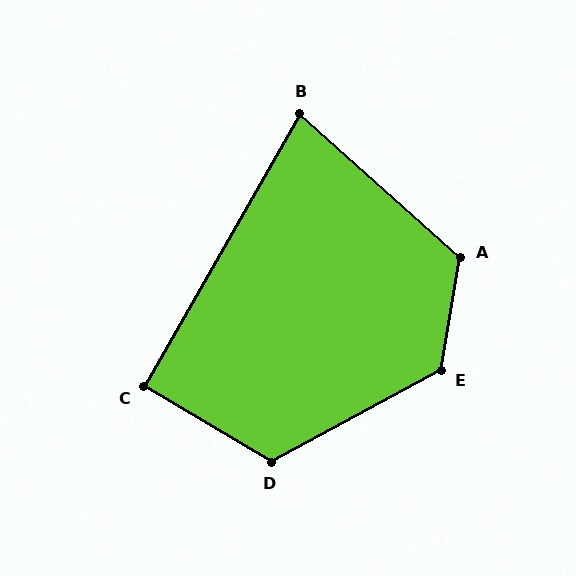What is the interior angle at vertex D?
Approximately 121 degrees (obtuse).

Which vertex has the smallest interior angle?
B, at approximately 78 degrees.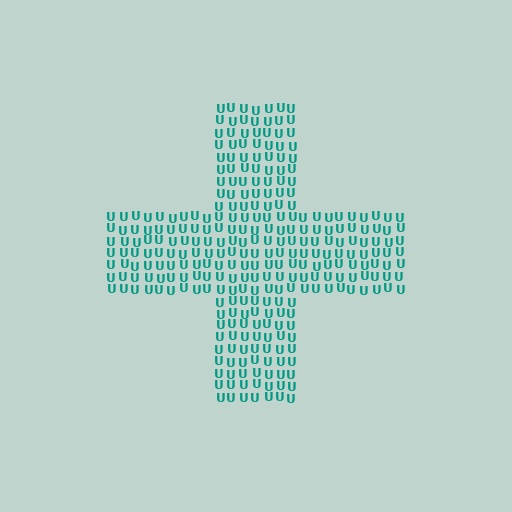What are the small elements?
The small elements are letter U's.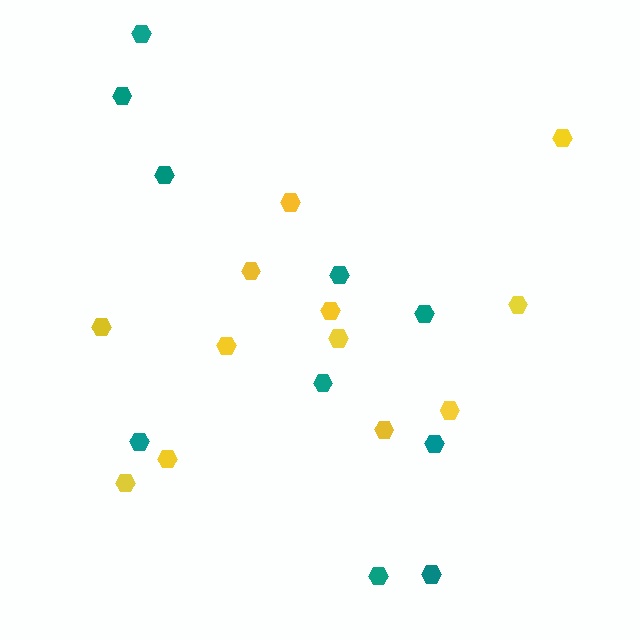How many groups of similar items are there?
There are 2 groups: one group of teal hexagons (10) and one group of yellow hexagons (12).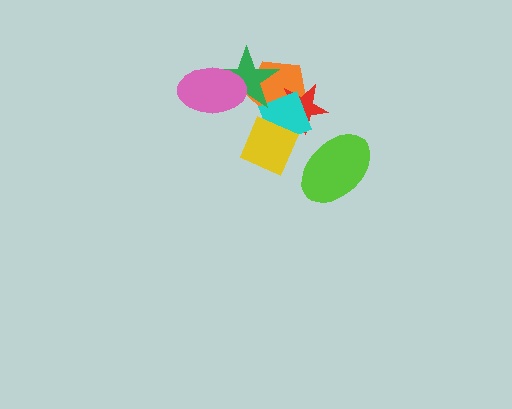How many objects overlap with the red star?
3 objects overlap with the red star.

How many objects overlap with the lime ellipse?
0 objects overlap with the lime ellipse.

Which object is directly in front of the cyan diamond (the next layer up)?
The yellow diamond is directly in front of the cyan diamond.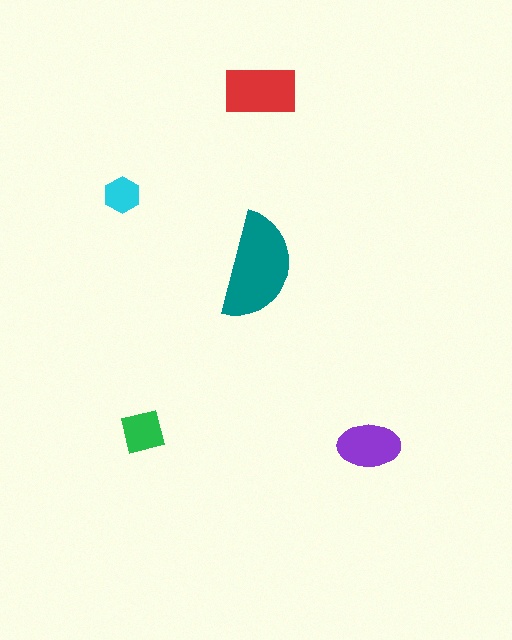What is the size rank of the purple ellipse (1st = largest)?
3rd.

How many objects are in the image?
There are 5 objects in the image.